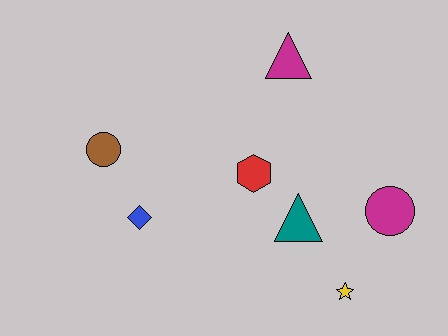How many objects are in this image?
There are 7 objects.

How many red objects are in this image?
There is 1 red object.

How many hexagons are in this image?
There is 1 hexagon.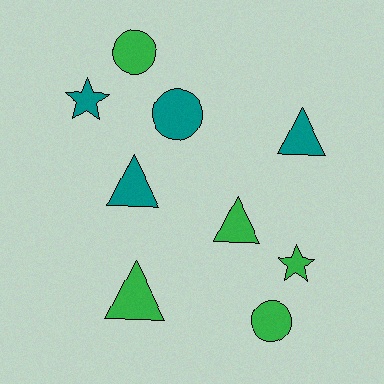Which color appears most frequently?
Green, with 5 objects.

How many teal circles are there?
There is 1 teal circle.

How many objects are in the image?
There are 9 objects.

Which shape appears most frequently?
Triangle, with 4 objects.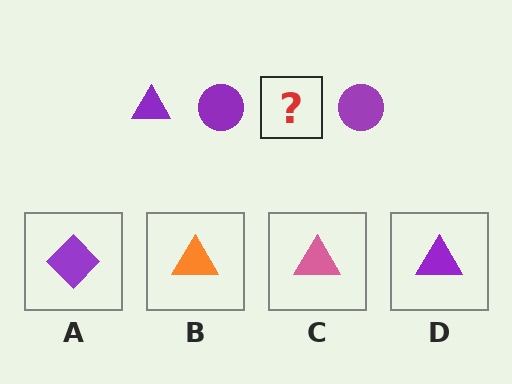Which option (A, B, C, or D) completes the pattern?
D.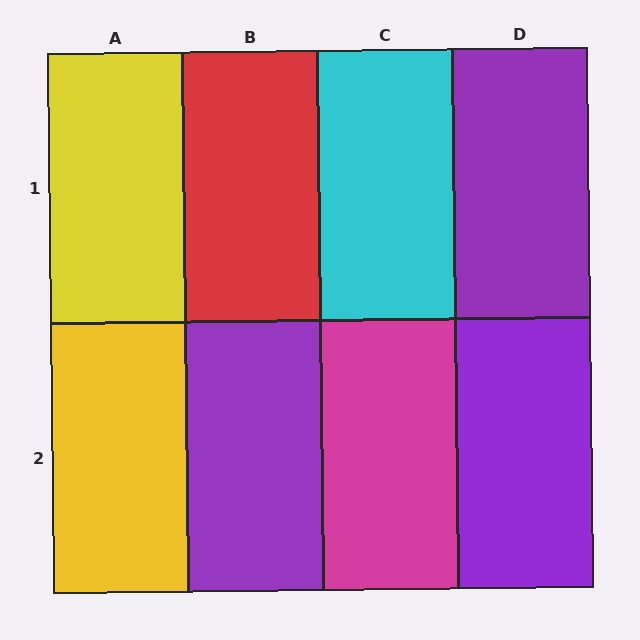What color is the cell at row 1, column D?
Purple.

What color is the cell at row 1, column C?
Cyan.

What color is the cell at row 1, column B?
Red.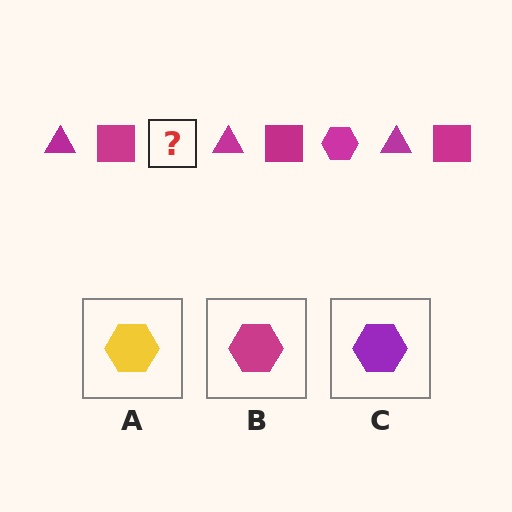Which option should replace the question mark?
Option B.